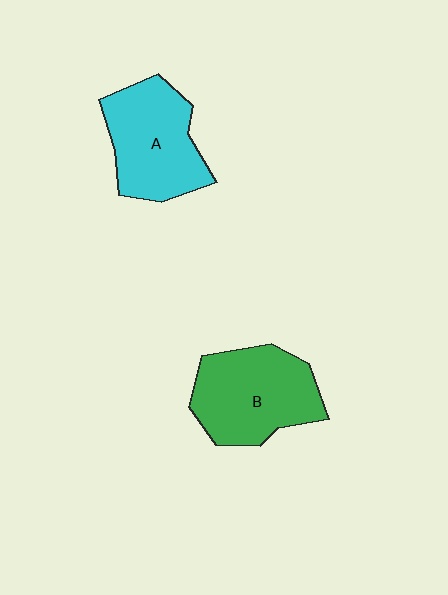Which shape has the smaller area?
Shape A (cyan).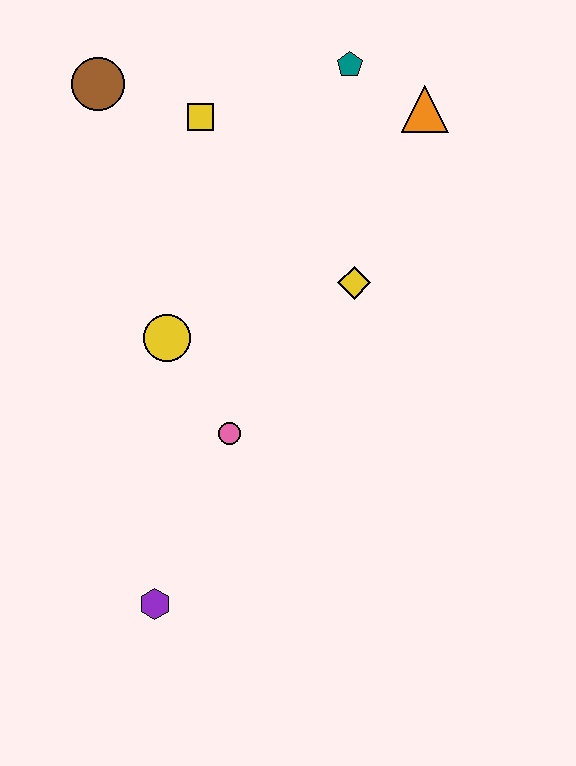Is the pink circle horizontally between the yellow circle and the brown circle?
No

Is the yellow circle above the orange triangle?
No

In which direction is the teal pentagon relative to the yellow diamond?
The teal pentagon is above the yellow diamond.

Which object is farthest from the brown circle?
The purple hexagon is farthest from the brown circle.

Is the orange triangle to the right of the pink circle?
Yes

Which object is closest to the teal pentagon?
The orange triangle is closest to the teal pentagon.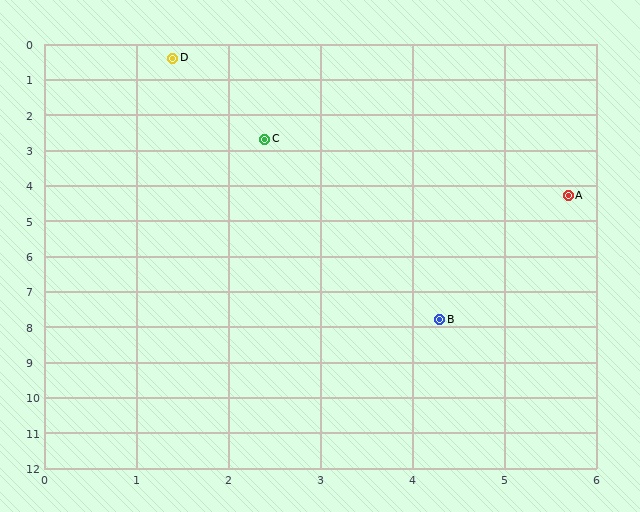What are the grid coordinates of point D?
Point D is at approximately (1.4, 0.4).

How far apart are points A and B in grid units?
Points A and B are about 3.8 grid units apart.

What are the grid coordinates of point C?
Point C is at approximately (2.4, 2.7).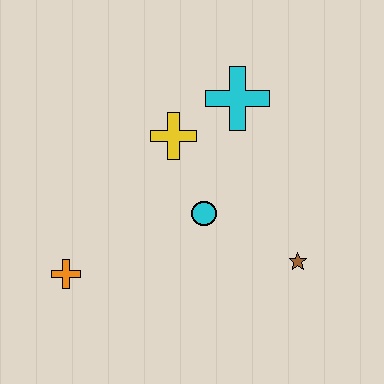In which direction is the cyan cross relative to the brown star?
The cyan cross is above the brown star.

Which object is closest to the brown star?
The cyan circle is closest to the brown star.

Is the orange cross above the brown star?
No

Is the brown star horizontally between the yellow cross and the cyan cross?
No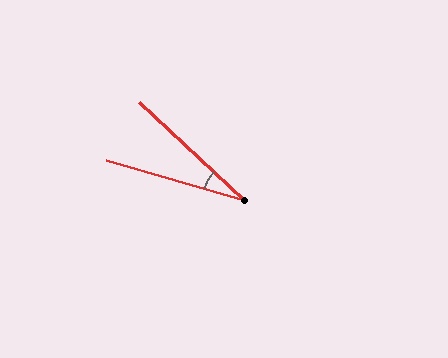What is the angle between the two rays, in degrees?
Approximately 27 degrees.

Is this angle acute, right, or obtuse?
It is acute.